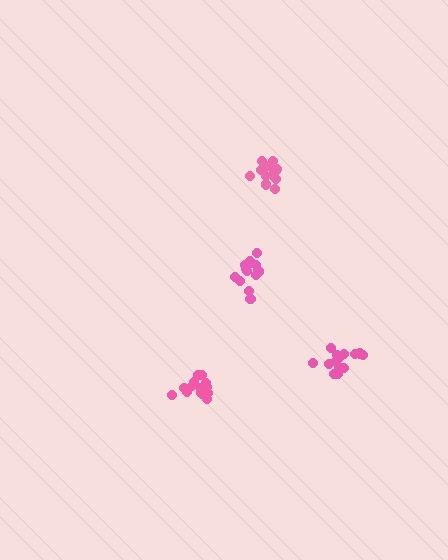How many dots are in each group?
Group 1: 14 dots, Group 2: 13 dots, Group 3: 13 dots, Group 4: 14 dots (54 total).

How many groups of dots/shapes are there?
There are 4 groups.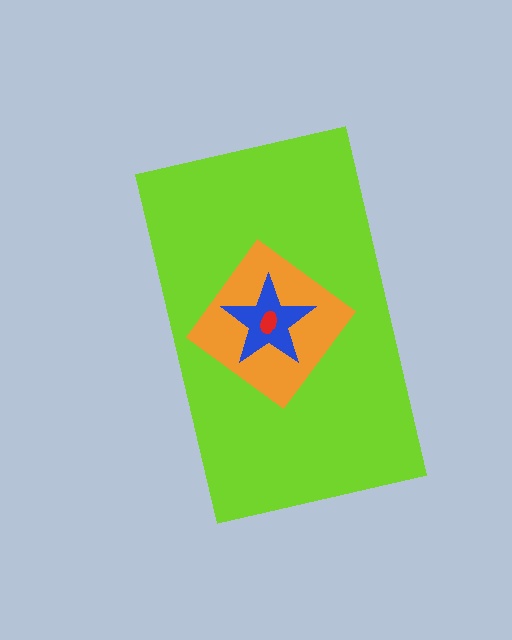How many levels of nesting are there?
4.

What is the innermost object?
The red ellipse.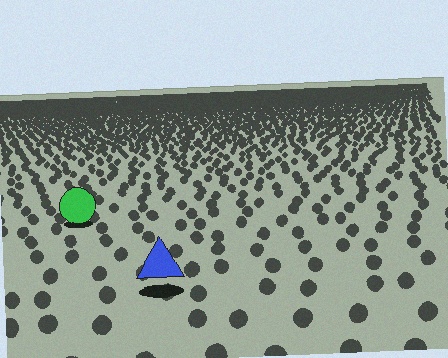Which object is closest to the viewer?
The blue triangle is closest. The texture marks near it are larger and more spread out.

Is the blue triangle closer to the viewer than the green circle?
Yes. The blue triangle is closer — you can tell from the texture gradient: the ground texture is coarser near it.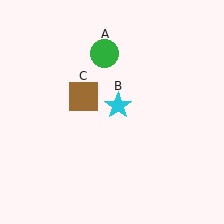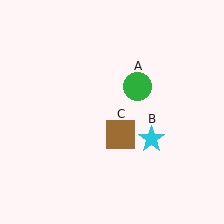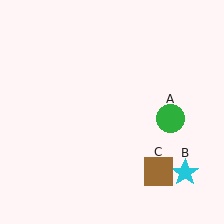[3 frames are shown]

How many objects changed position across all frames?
3 objects changed position: green circle (object A), cyan star (object B), brown square (object C).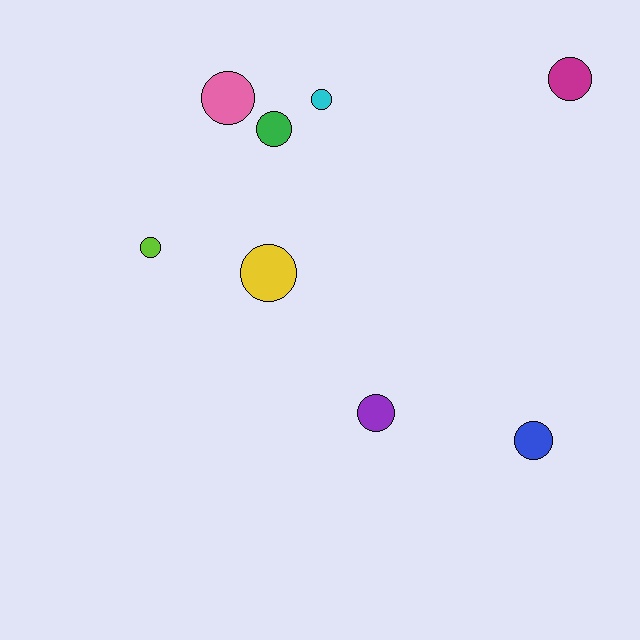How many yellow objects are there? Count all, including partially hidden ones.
There is 1 yellow object.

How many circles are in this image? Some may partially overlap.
There are 8 circles.